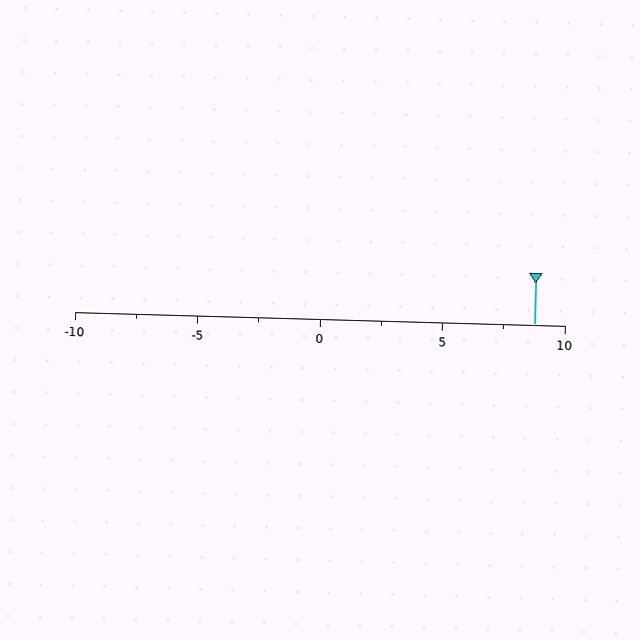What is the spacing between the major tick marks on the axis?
The major ticks are spaced 5 apart.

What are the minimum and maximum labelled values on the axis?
The axis runs from -10 to 10.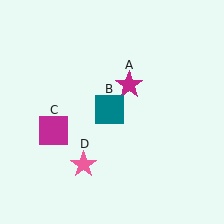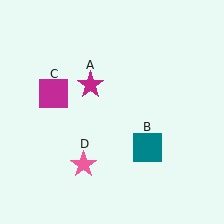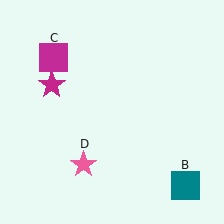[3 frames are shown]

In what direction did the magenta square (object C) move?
The magenta square (object C) moved up.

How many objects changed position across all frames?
3 objects changed position: magenta star (object A), teal square (object B), magenta square (object C).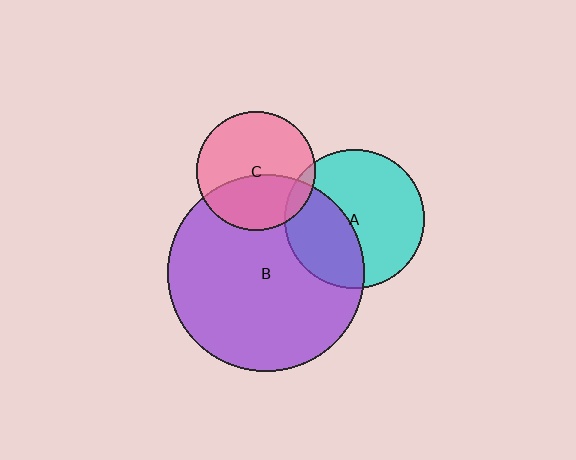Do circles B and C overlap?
Yes.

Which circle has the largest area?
Circle B (purple).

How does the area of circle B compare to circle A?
Approximately 2.0 times.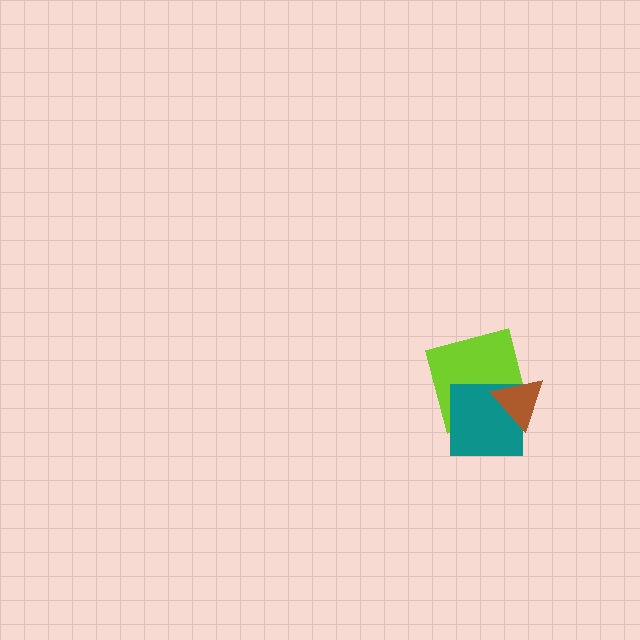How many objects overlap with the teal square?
2 objects overlap with the teal square.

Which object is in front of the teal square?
The brown triangle is in front of the teal square.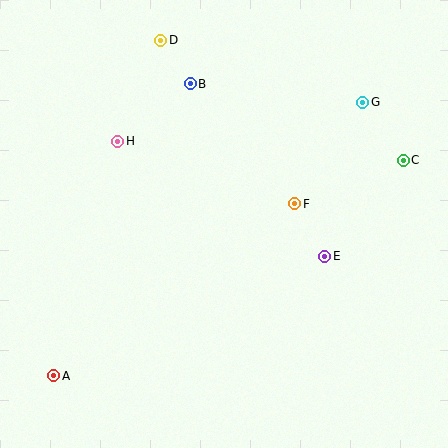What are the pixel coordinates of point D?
Point D is at (161, 40).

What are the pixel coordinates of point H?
Point H is at (117, 141).